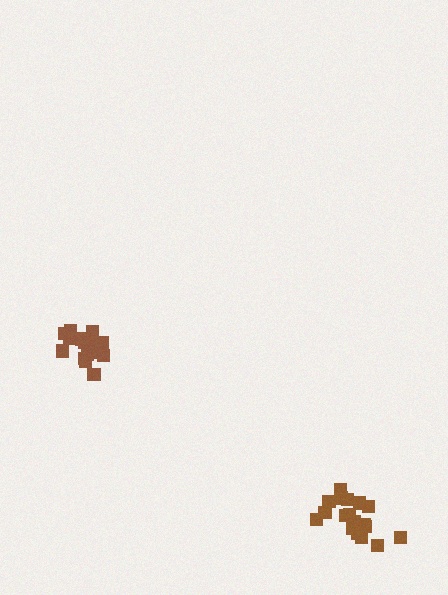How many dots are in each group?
Group 1: 15 dots, Group 2: 19 dots (34 total).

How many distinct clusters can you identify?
There are 2 distinct clusters.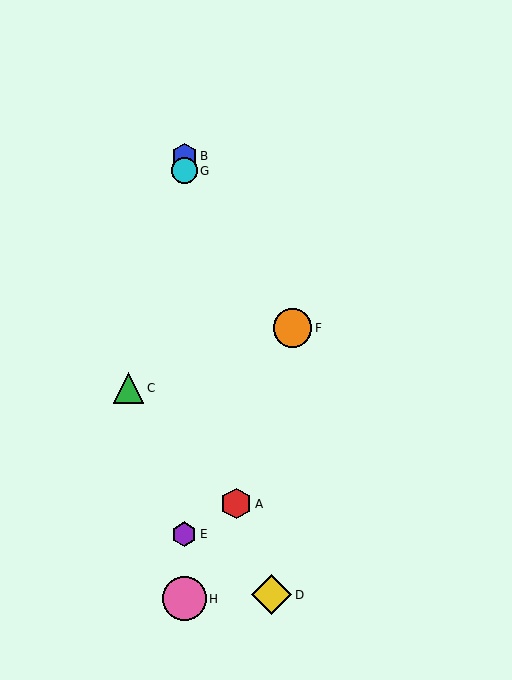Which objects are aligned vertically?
Objects B, E, G, H are aligned vertically.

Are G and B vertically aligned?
Yes, both are at x≈184.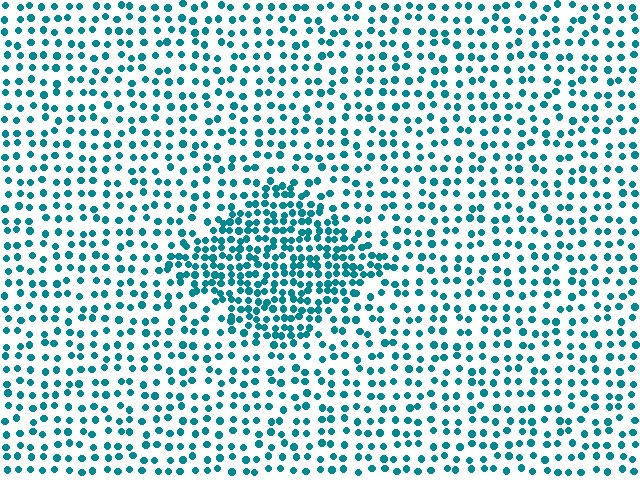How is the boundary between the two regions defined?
The boundary is defined by a change in element density (approximately 2.1x ratio). All elements are the same color, size, and shape.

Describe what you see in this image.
The image contains small teal elements arranged at two different densities. A diamond-shaped region is visible where the elements are more densely packed than the surrounding area.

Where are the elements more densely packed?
The elements are more densely packed inside the diamond boundary.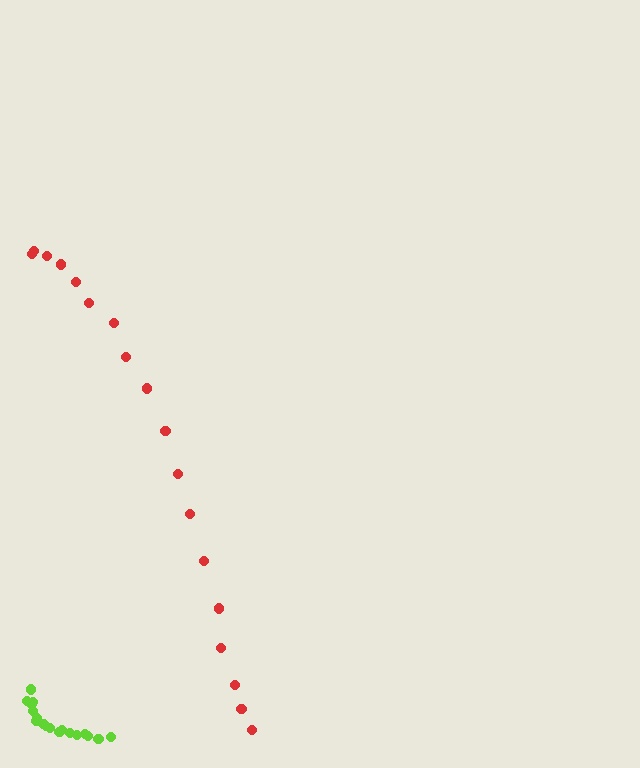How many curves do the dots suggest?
There are 2 distinct paths.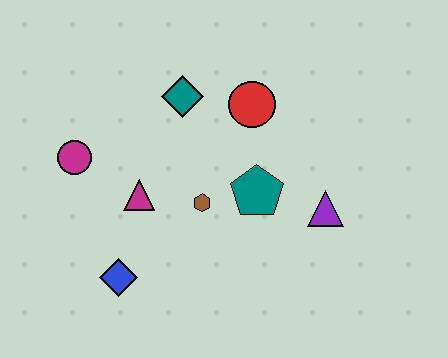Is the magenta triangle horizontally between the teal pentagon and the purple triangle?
No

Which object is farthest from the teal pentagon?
The magenta circle is farthest from the teal pentagon.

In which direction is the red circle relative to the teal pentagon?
The red circle is above the teal pentagon.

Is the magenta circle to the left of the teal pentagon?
Yes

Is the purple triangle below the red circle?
Yes